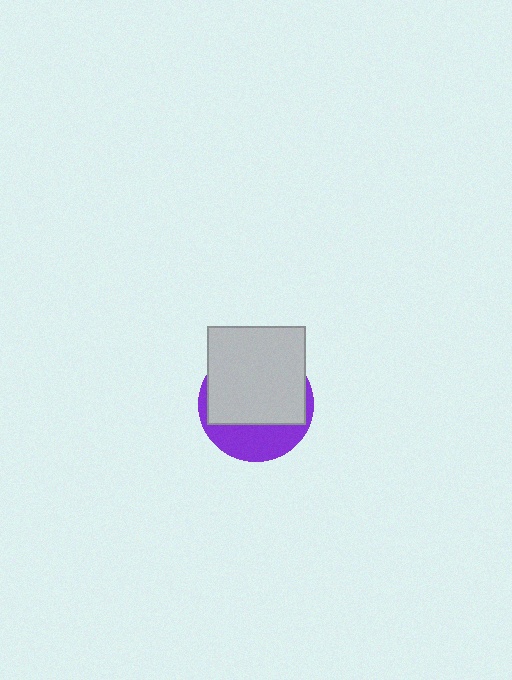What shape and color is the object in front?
The object in front is a light gray square.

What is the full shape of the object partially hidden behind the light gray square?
The partially hidden object is a purple circle.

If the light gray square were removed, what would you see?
You would see the complete purple circle.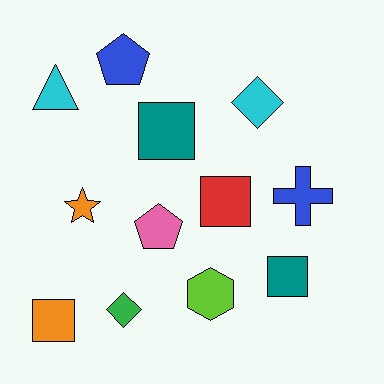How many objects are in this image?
There are 12 objects.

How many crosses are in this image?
There is 1 cross.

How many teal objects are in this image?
There are 2 teal objects.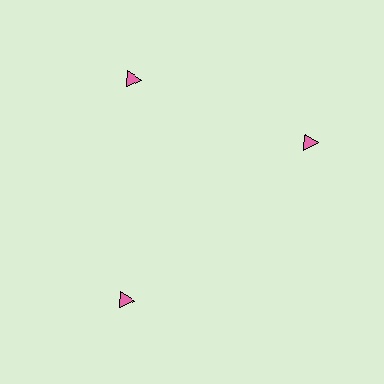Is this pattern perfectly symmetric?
No. The 3 pink triangles are arranged in a ring, but one element near the 3 o'clock position is rotated out of alignment along the ring, breaking the 3-fold rotational symmetry.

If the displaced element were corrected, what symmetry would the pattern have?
It would have 3-fold rotational symmetry — the pattern would map onto itself every 120 degrees.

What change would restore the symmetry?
The symmetry would be restored by rotating it back into even spacing with its neighbors so that all 3 triangles sit at equal angles and equal distance from the center.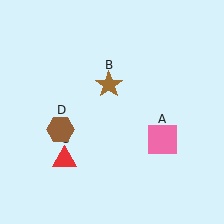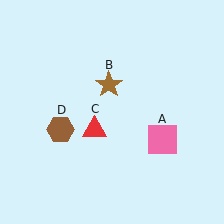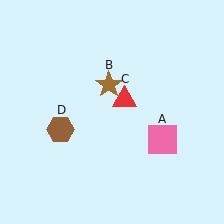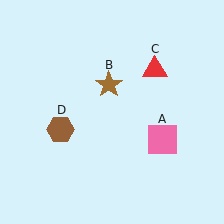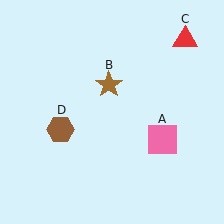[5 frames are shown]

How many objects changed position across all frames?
1 object changed position: red triangle (object C).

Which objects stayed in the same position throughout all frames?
Pink square (object A) and brown star (object B) and brown hexagon (object D) remained stationary.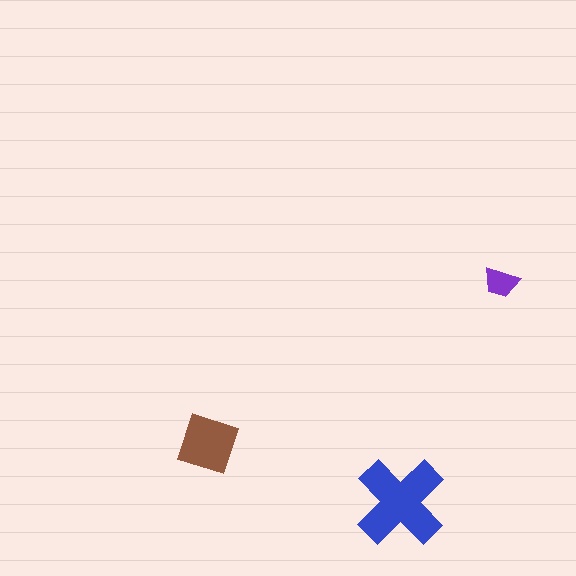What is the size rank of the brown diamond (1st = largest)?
2nd.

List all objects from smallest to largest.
The purple trapezoid, the brown diamond, the blue cross.